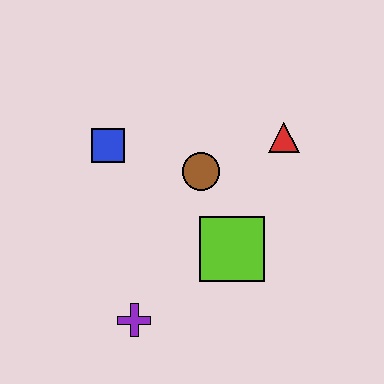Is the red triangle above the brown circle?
Yes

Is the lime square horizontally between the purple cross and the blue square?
No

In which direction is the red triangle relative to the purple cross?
The red triangle is above the purple cross.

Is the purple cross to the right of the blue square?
Yes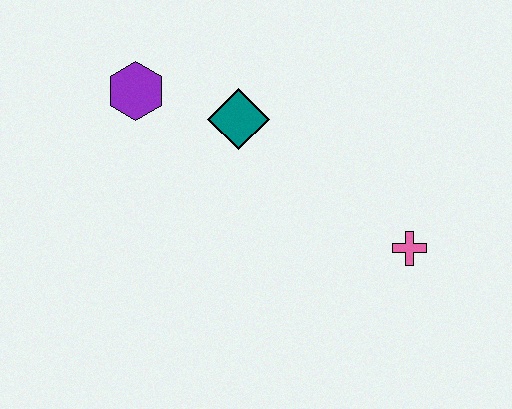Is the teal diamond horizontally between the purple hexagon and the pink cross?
Yes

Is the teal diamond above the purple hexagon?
No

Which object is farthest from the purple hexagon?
The pink cross is farthest from the purple hexagon.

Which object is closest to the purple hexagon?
The teal diamond is closest to the purple hexagon.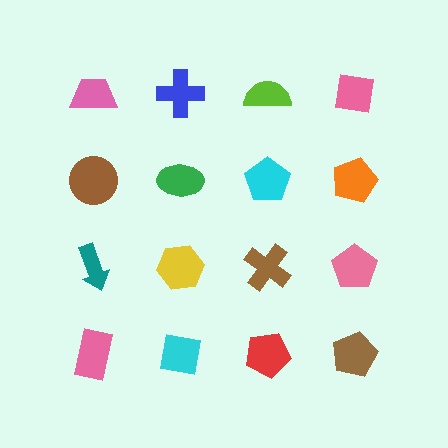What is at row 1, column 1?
A pink trapezoid.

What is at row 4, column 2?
A cyan square.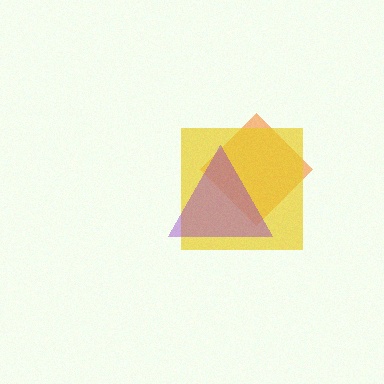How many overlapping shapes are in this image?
There are 3 overlapping shapes in the image.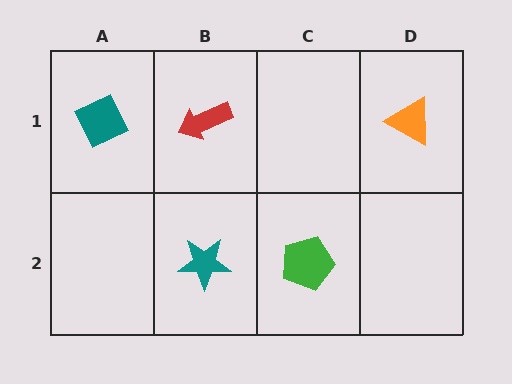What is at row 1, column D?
An orange triangle.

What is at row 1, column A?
A teal diamond.